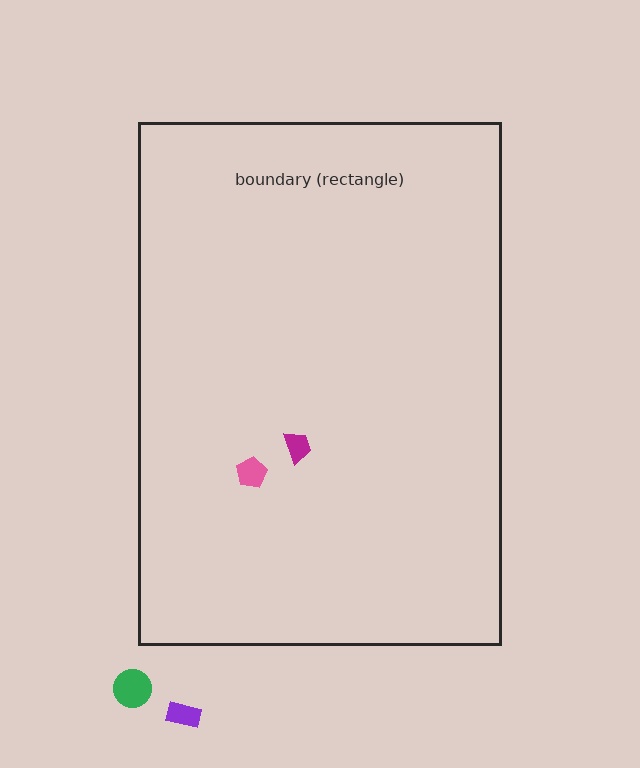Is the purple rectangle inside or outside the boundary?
Outside.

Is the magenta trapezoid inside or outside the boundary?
Inside.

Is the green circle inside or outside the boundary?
Outside.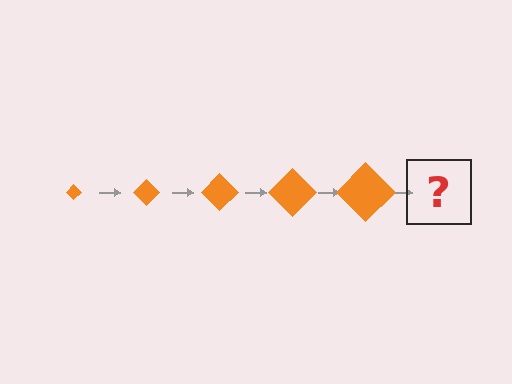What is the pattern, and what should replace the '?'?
The pattern is that the diamond gets progressively larger each step. The '?' should be an orange diamond, larger than the previous one.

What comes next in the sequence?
The next element should be an orange diamond, larger than the previous one.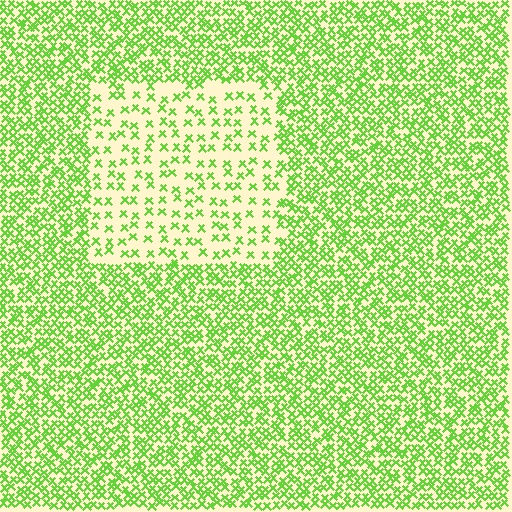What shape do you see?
I see a rectangle.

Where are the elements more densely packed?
The elements are more densely packed outside the rectangle boundary.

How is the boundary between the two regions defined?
The boundary is defined by a change in element density (approximately 2.5x ratio). All elements are the same color, size, and shape.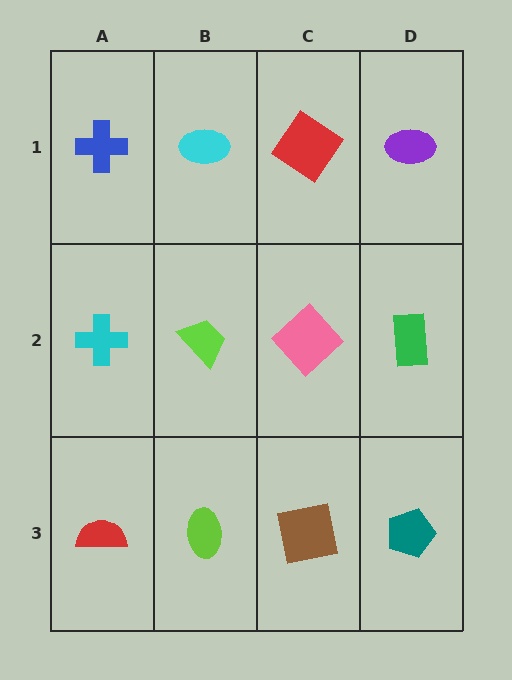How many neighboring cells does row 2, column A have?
3.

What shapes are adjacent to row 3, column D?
A green rectangle (row 2, column D), a brown square (row 3, column C).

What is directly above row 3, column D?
A green rectangle.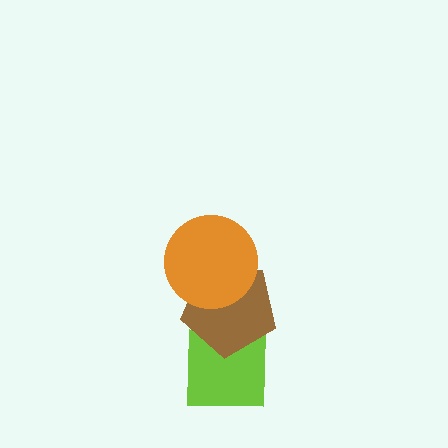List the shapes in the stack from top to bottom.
From top to bottom: the orange circle, the brown pentagon, the lime square.